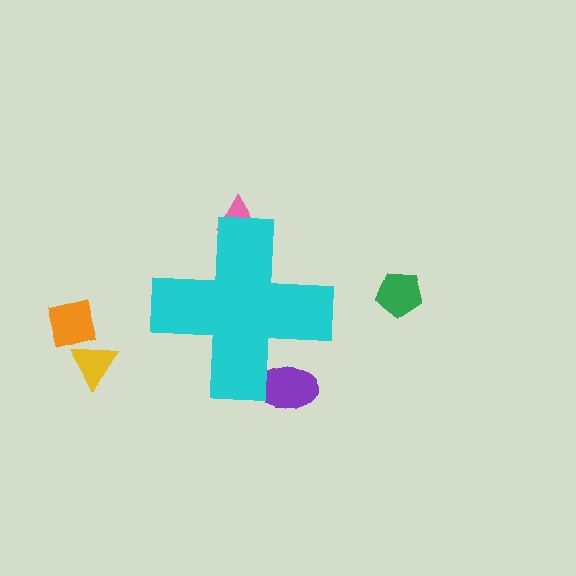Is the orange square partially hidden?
No, the orange square is fully visible.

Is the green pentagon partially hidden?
No, the green pentagon is fully visible.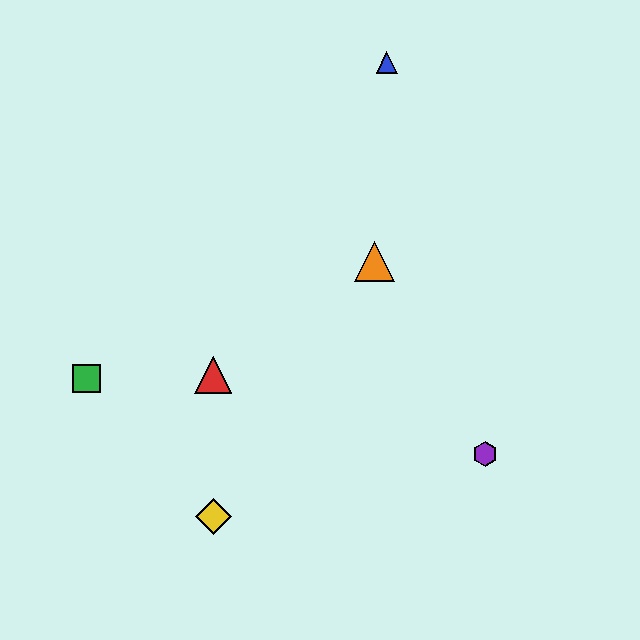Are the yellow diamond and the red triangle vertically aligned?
Yes, both are at x≈213.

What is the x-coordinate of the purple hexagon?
The purple hexagon is at x≈485.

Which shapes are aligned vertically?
The red triangle, the yellow diamond are aligned vertically.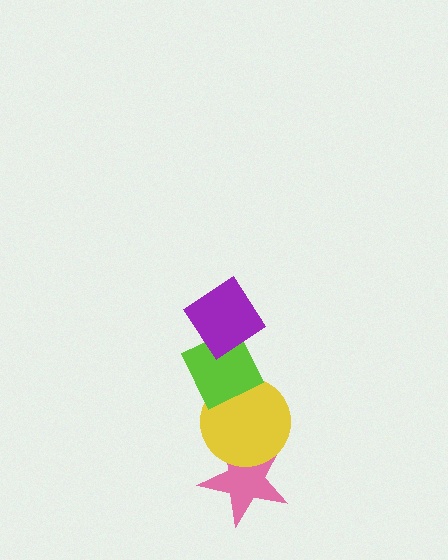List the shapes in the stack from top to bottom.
From top to bottom: the purple diamond, the lime diamond, the yellow circle, the pink star.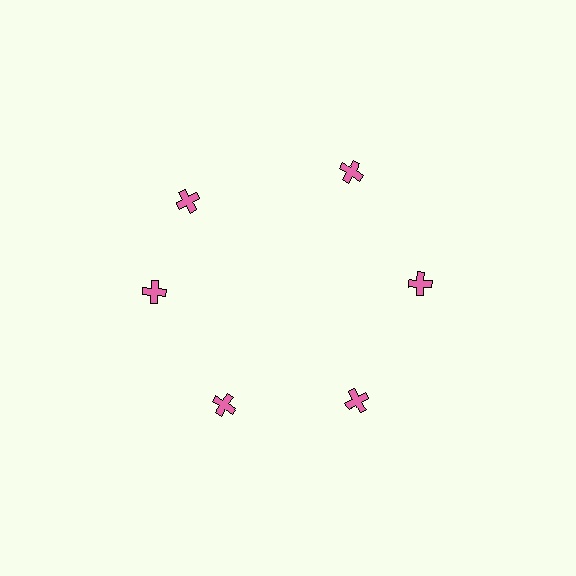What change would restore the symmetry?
The symmetry would be restored by rotating it back into even spacing with its neighbors so that all 6 crosses sit at equal angles and equal distance from the center.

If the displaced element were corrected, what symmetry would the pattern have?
It would have 6-fold rotational symmetry — the pattern would map onto itself every 60 degrees.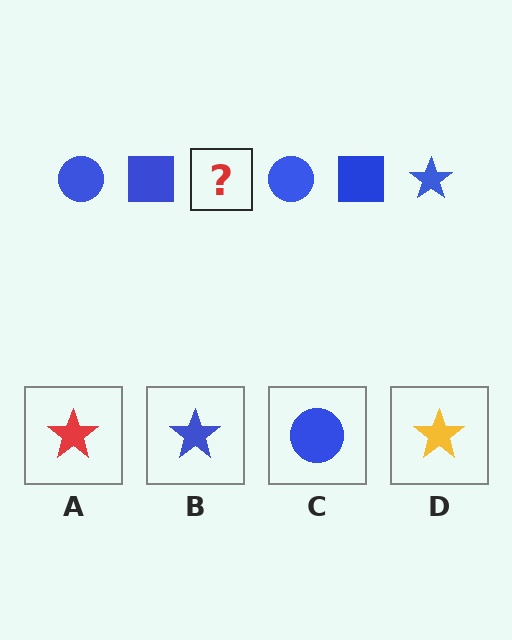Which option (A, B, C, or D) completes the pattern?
B.